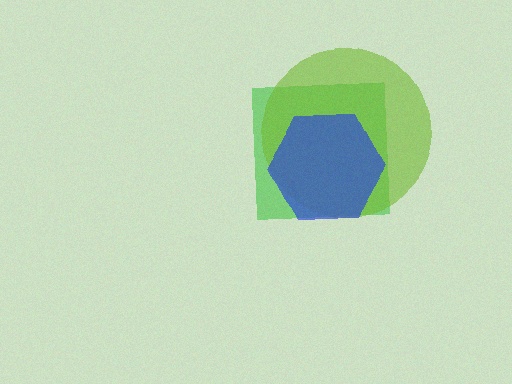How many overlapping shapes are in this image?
There are 3 overlapping shapes in the image.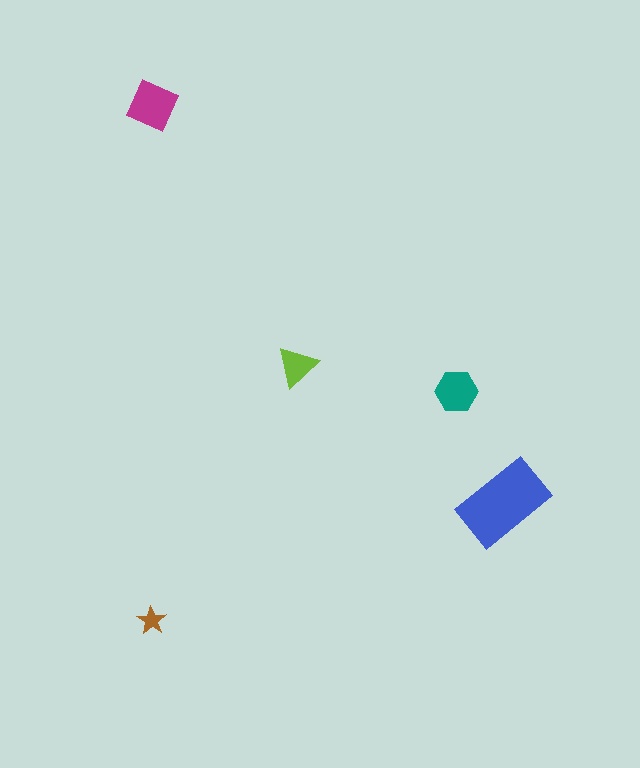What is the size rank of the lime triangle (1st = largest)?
4th.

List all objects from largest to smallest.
The blue rectangle, the magenta square, the teal hexagon, the lime triangle, the brown star.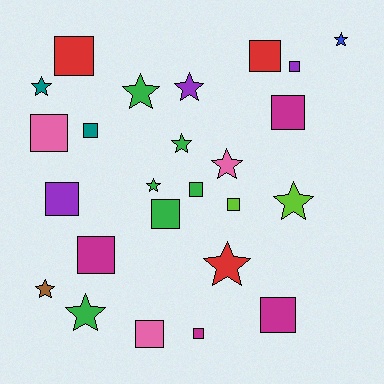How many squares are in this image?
There are 14 squares.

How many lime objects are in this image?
There are 2 lime objects.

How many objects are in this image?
There are 25 objects.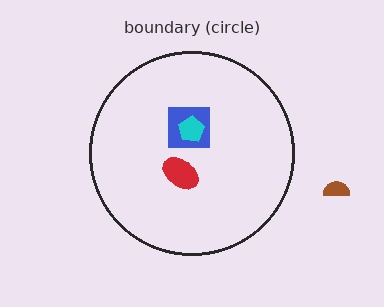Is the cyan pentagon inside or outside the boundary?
Inside.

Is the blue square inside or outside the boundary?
Inside.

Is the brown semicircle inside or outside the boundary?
Outside.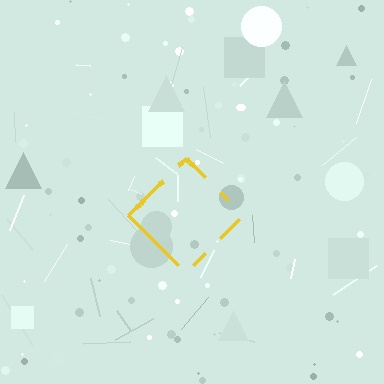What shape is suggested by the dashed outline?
The dashed outline suggests a diamond.